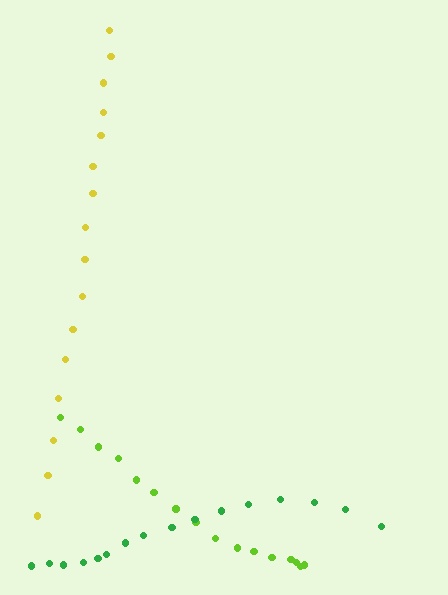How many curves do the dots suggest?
There are 3 distinct paths.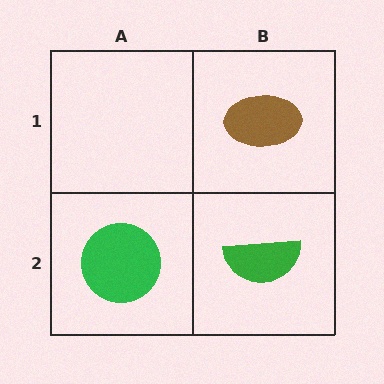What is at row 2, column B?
A green semicircle.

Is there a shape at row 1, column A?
No, that cell is empty.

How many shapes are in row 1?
1 shape.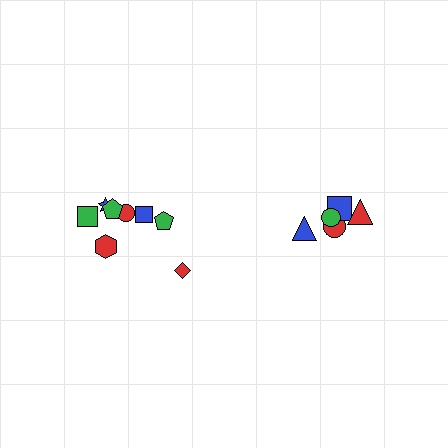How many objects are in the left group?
There are 8 objects.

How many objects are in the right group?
There are 5 objects.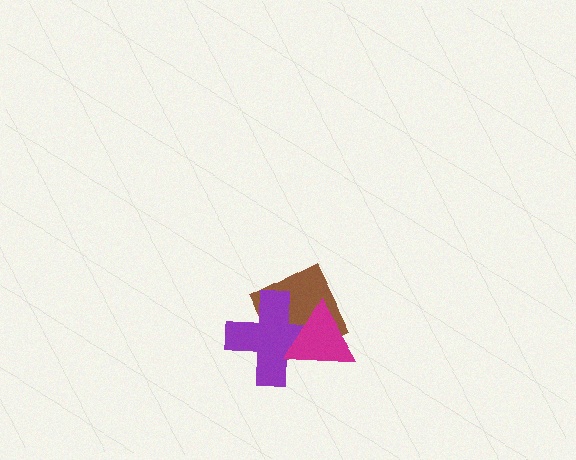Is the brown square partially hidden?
Yes, it is partially covered by another shape.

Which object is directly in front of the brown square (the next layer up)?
The purple cross is directly in front of the brown square.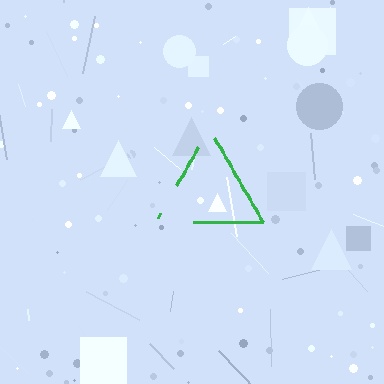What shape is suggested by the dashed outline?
The dashed outline suggests a triangle.